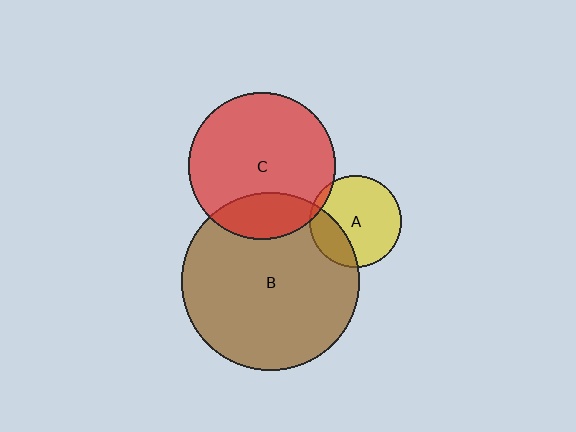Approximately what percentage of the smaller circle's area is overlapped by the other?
Approximately 20%.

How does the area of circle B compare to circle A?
Approximately 3.8 times.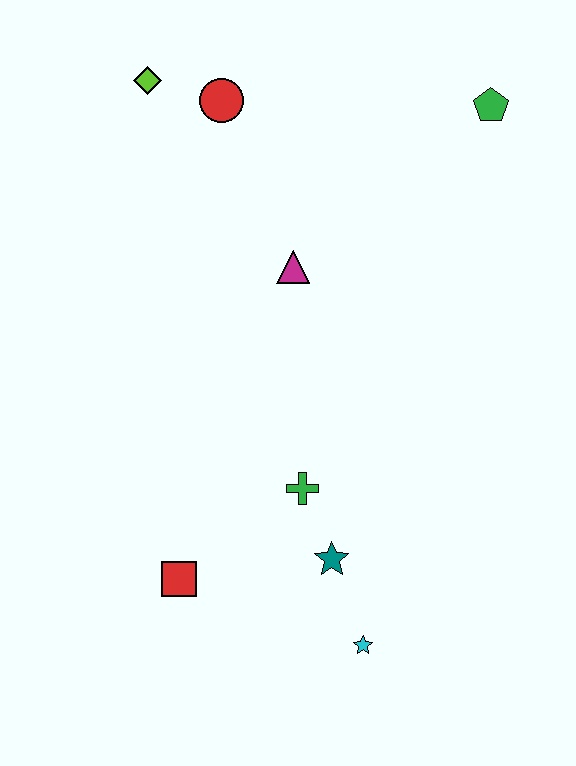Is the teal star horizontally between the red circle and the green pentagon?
Yes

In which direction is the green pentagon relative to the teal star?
The green pentagon is above the teal star.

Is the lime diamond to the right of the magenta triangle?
No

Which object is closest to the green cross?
The teal star is closest to the green cross.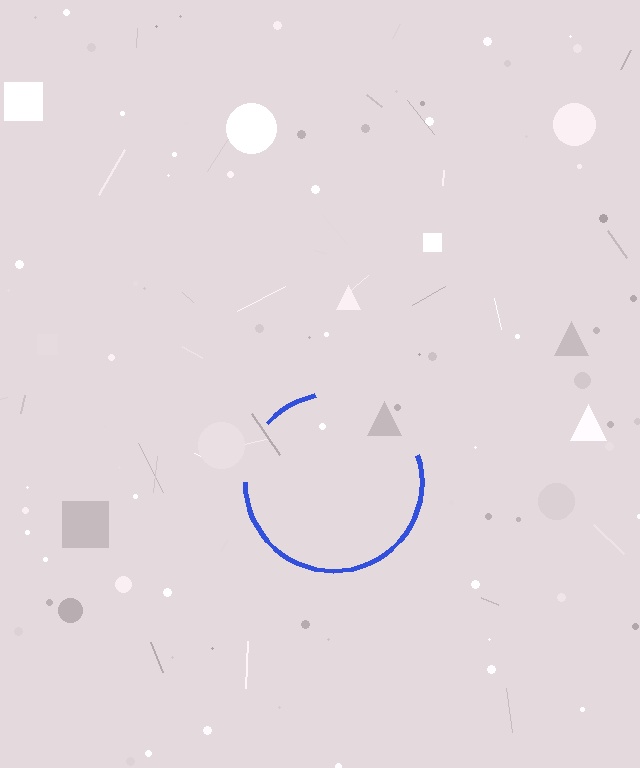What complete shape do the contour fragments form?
The contour fragments form a circle.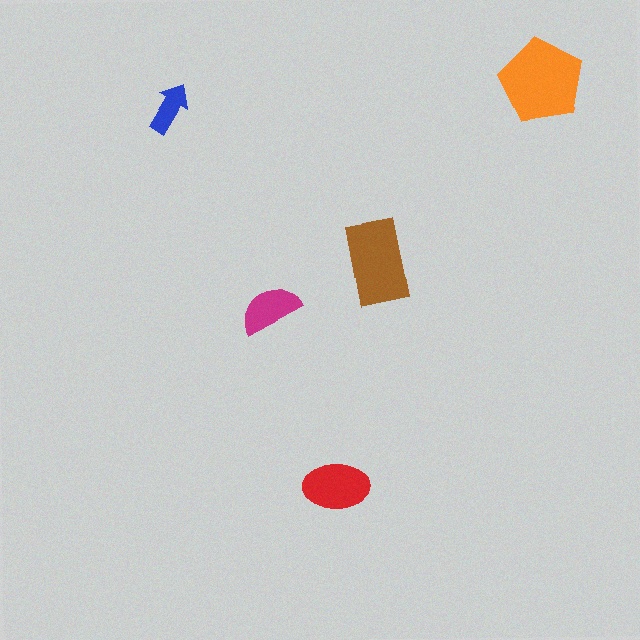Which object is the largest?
The orange pentagon.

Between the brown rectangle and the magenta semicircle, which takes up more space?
The brown rectangle.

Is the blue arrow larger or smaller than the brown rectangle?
Smaller.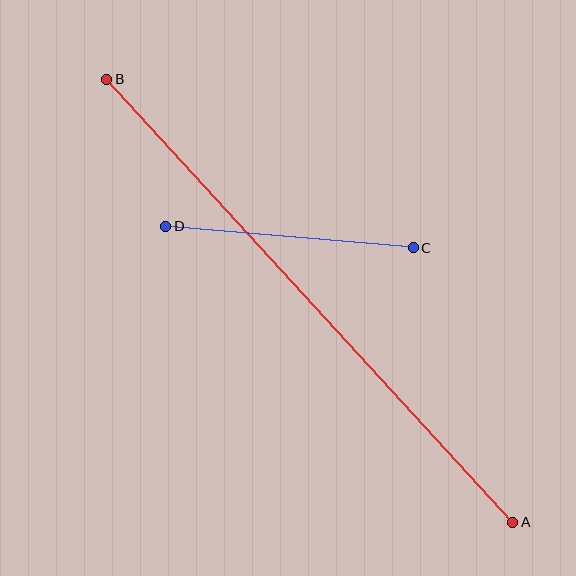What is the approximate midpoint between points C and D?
The midpoint is at approximately (289, 237) pixels.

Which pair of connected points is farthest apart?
Points A and B are farthest apart.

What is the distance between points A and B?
The distance is approximately 601 pixels.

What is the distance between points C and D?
The distance is approximately 249 pixels.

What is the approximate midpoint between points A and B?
The midpoint is at approximately (310, 301) pixels.